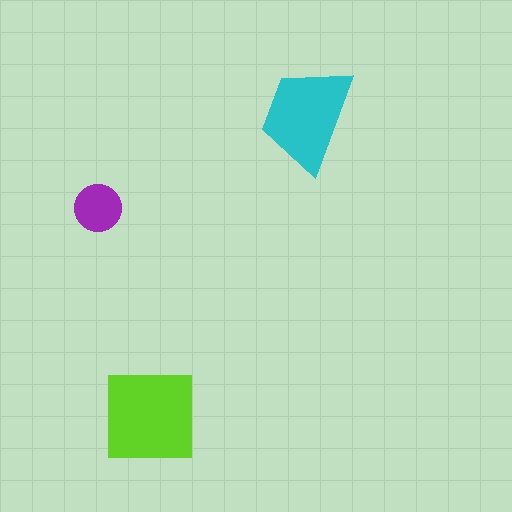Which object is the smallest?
The purple circle.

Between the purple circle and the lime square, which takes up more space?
The lime square.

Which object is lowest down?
The lime square is bottommost.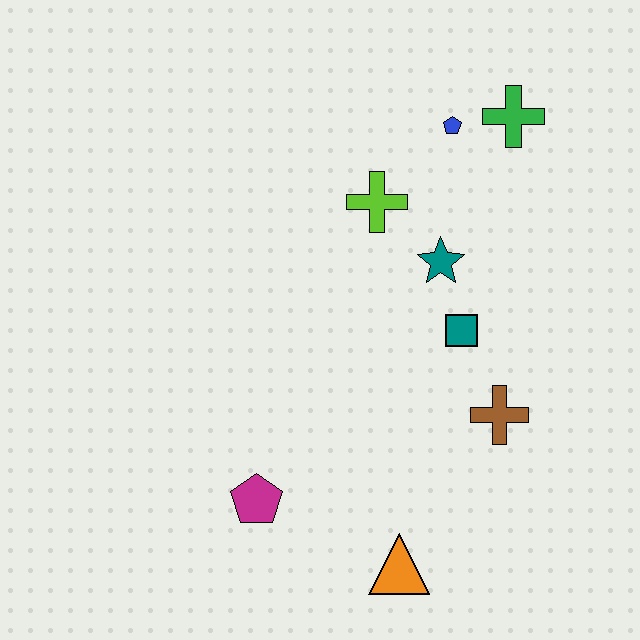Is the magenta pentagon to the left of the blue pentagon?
Yes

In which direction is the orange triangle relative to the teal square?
The orange triangle is below the teal square.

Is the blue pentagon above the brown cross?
Yes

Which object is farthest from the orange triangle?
The green cross is farthest from the orange triangle.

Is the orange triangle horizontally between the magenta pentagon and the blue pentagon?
Yes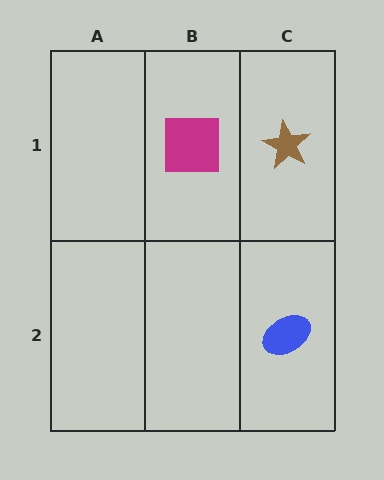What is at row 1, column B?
A magenta square.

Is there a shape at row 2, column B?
No, that cell is empty.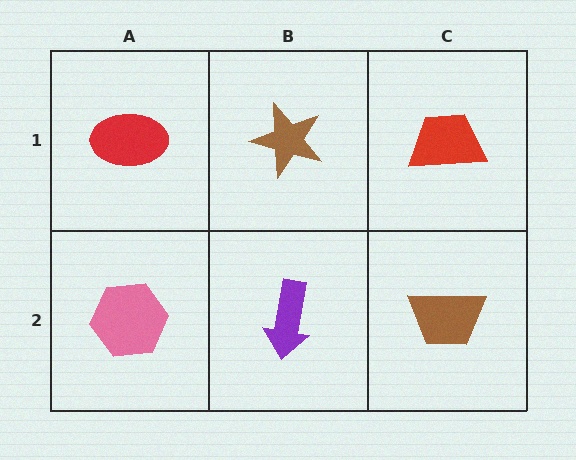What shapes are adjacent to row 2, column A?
A red ellipse (row 1, column A), a purple arrow (row 2, column B).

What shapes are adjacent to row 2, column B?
A brown star (row 1, column B), a pink hexagon (row 2, column A), a brown trapezoid (row 2, column C).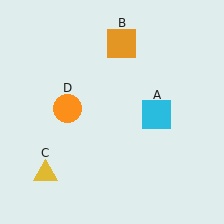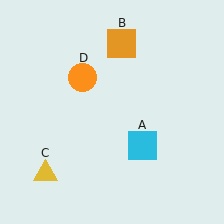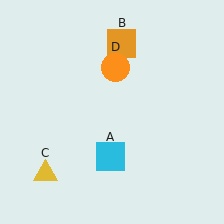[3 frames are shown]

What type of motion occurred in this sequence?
The cyan square (object A), orange circle (object D) rotated clockwise around the center of the scene.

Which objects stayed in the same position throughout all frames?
Orange square (object B) and yellow triangle (object C) remained stationary.